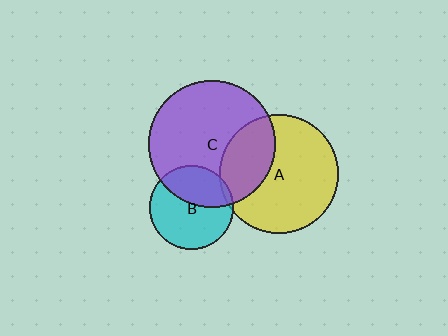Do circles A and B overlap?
Yes.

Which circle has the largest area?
Circle C (purple).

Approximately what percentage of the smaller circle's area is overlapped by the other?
Approximately 5%.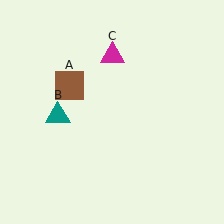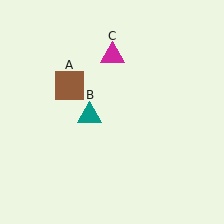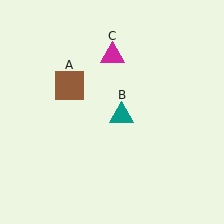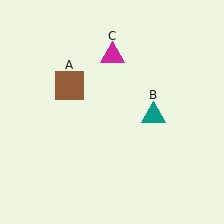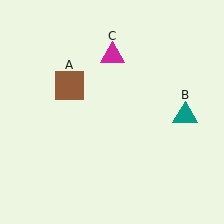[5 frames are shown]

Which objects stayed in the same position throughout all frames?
Brown square (object A) and magenta triangle (object C) remained stationary.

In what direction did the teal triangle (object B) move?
The teal triangle (object B) moved right.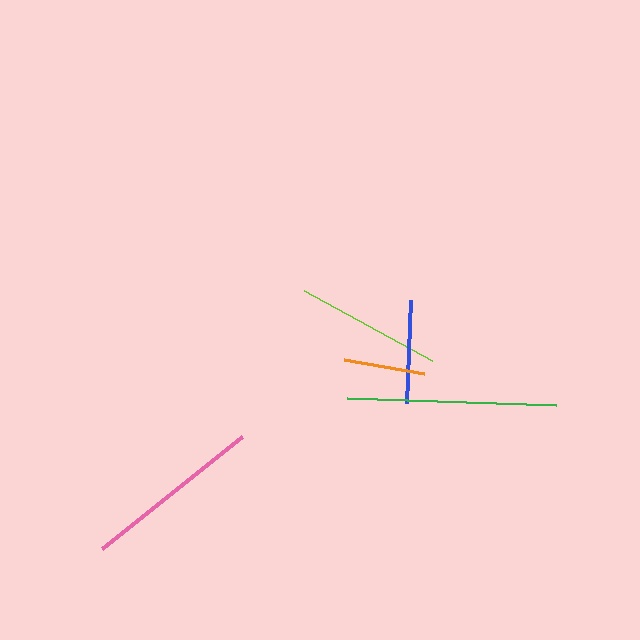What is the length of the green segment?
The green segment is approximately 209 pixels long.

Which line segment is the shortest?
The orange line is the shortest at approximately 81 pixels.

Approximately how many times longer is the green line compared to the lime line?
The green line is approximately 1.4 times the length of the lime line.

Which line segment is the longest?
The green line is the longest at approximately 209 pixels.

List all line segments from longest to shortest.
From longest to shortest: green, pink, lime, blue, orange.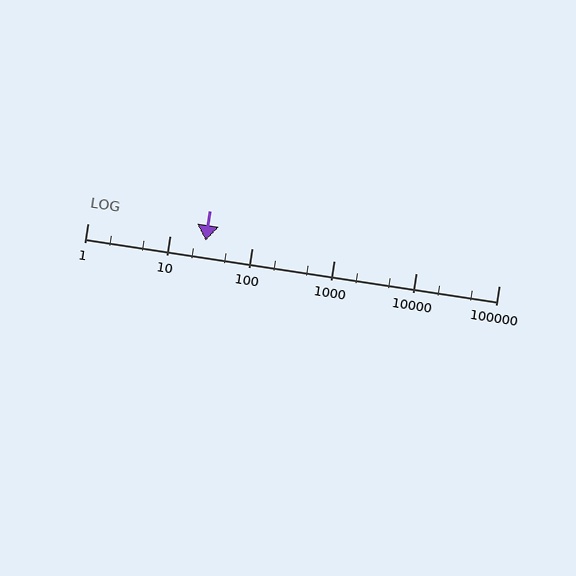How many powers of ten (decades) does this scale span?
The scale spans 5 decades, from 1 to 100000.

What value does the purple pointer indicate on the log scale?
The pointer indicates approximately 27.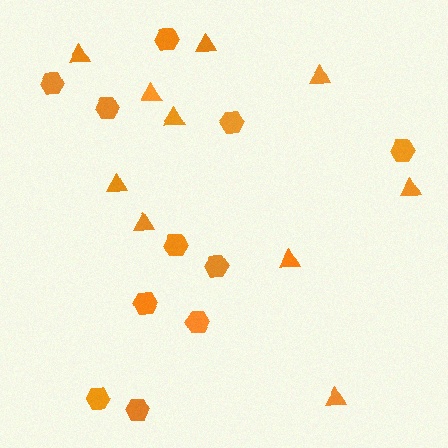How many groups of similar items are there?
There are 2 groups: one group of hexagons (11) and one group of triangles (10).